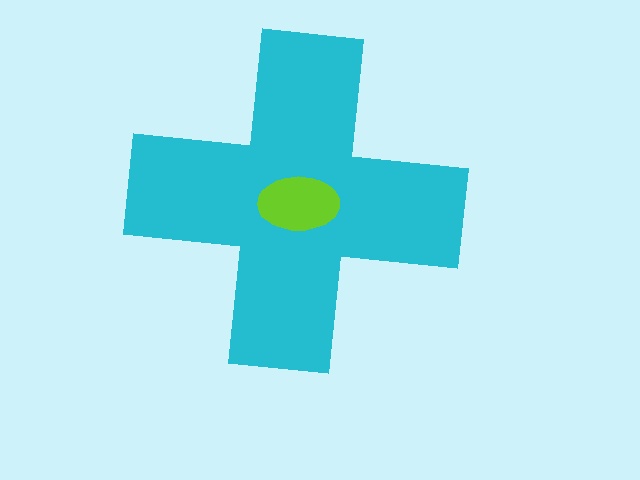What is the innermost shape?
The lime ellipse.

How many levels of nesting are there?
2.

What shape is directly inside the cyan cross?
The lime ellipse.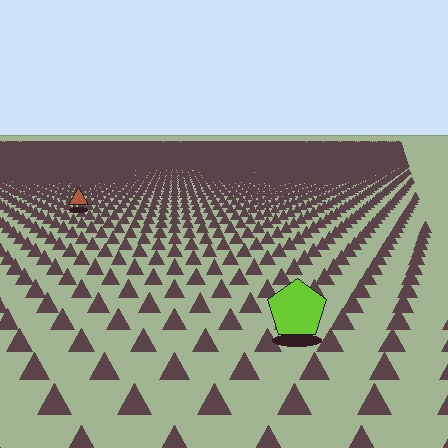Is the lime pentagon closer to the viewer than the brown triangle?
Yes. The lime pentagon is closer — you can tell from the texture gradient: the ground texture is coarser near it.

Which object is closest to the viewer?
The lime pentagon is closest. The texture marks near it are larger and more spread out.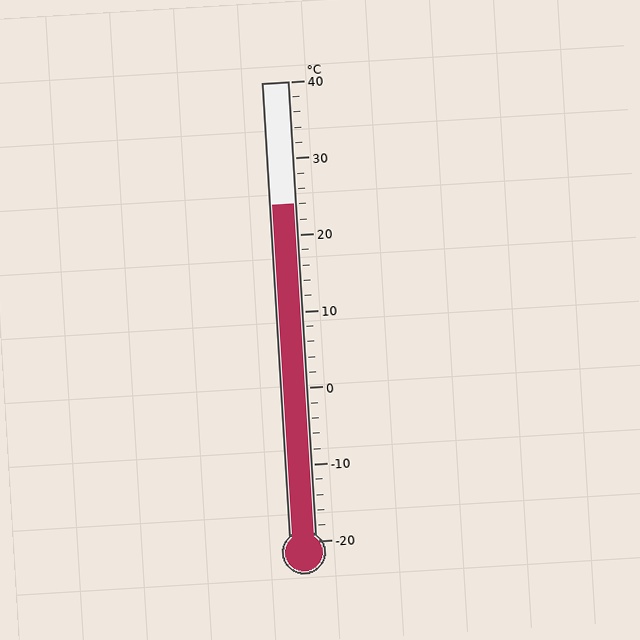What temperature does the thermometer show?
The thermometer shows approximately 24°C.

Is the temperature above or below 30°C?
The temperature is below 30°C.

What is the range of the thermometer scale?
The thermometer scale ranges from -20°C to 40°C.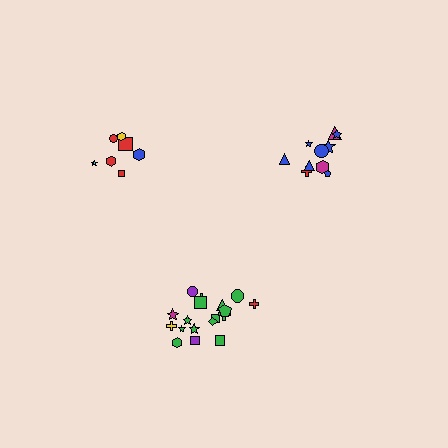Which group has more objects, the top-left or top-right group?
The top-right group.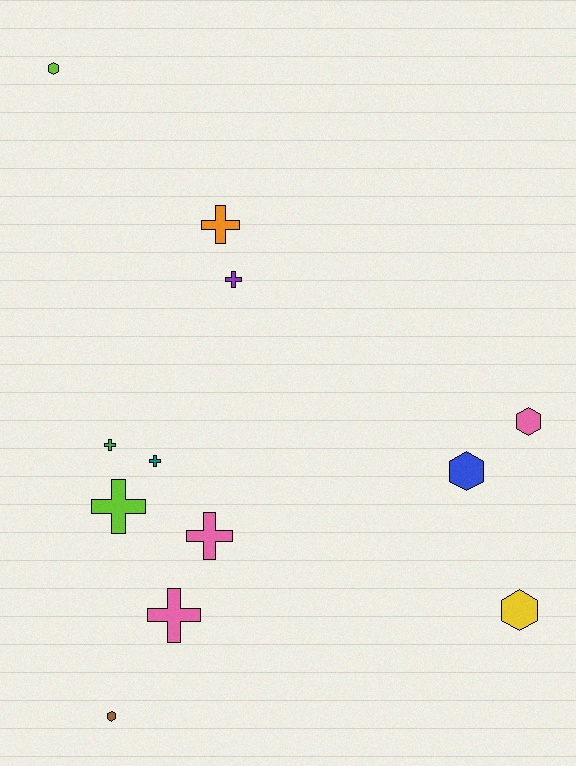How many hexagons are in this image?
There are 5 hexagons.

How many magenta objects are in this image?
There are no magenta objects.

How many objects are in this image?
There are 12 objects.